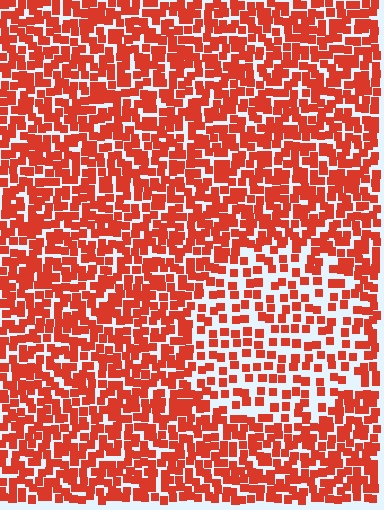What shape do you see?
I see a circle.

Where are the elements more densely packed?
The elements are more densely packed outside the circle boundary.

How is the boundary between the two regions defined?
The boundary is defined by a change in element density (approximately 1.9x ratio). All elements are the same color, size, and shape.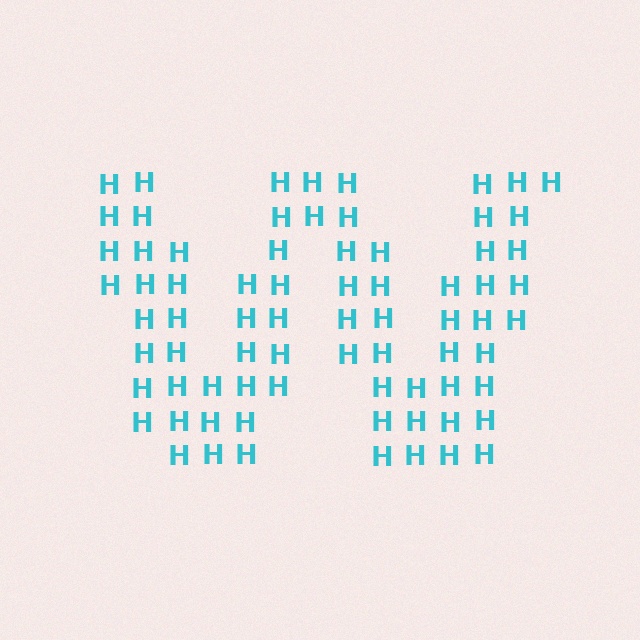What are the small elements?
The small elements are letter H's.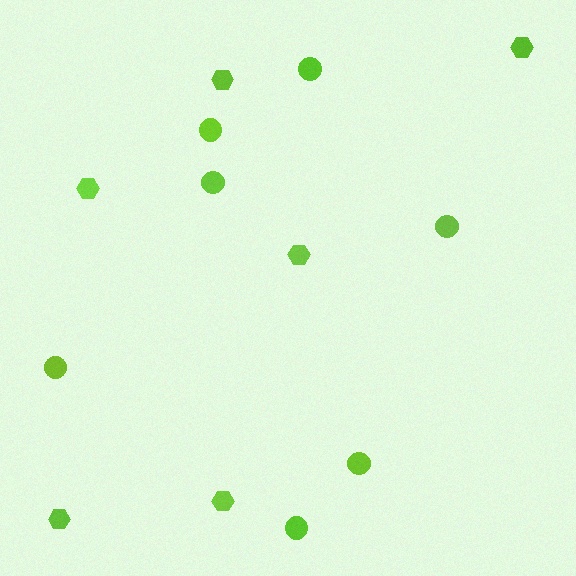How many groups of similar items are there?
There are 2 groups: one group of hexagons (6) and one group of circles (7).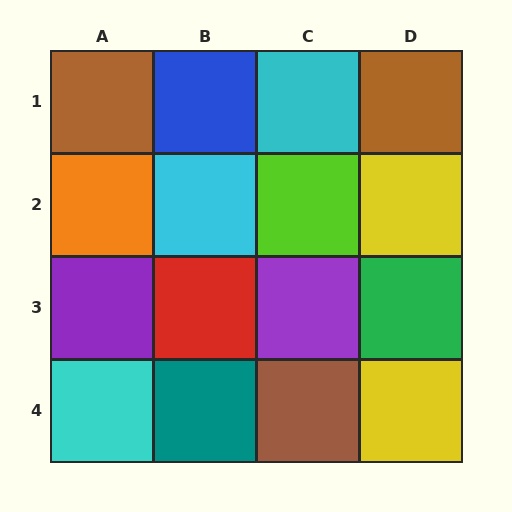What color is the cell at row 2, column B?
Cyan.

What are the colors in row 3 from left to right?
Purple, red, purple, green.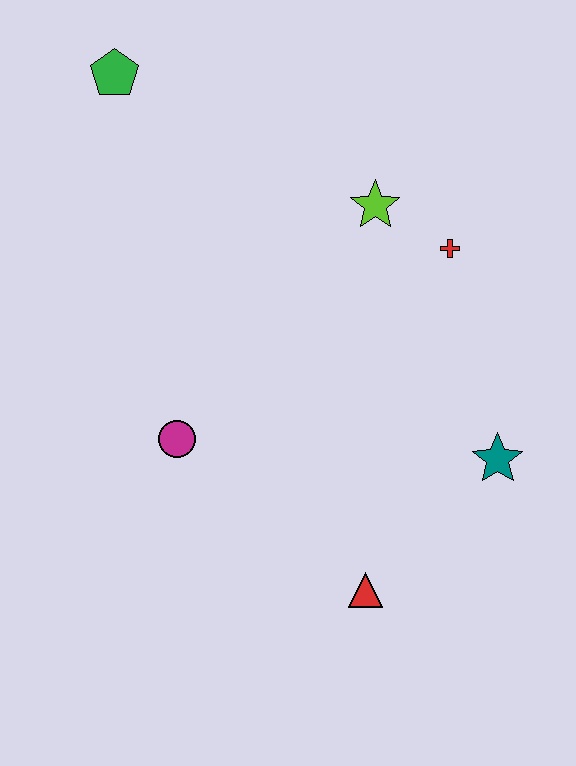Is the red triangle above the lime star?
No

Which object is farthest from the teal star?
The green pentagon is farthest from the teal star.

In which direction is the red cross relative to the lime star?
The red cross is to the right of the lime star.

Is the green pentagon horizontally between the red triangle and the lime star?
No